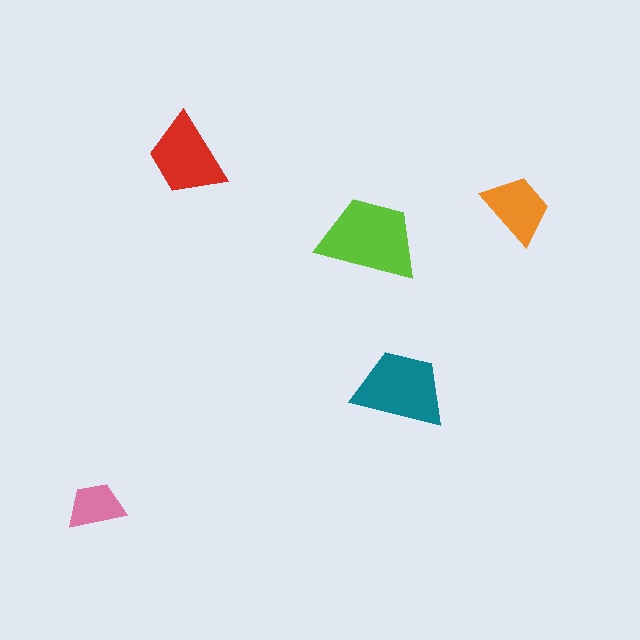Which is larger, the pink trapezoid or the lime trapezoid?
The lime one.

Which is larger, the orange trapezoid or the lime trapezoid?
The lime one.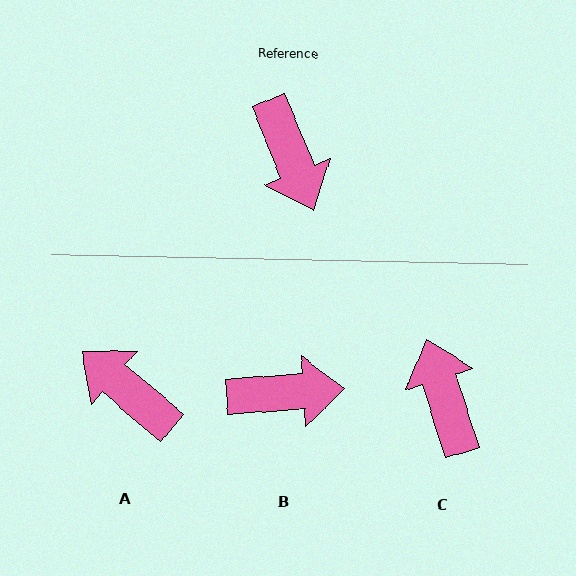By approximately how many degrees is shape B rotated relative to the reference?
Approximately 72 degrees counter-clockwise.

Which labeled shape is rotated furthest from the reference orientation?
C, about 176 degrees away.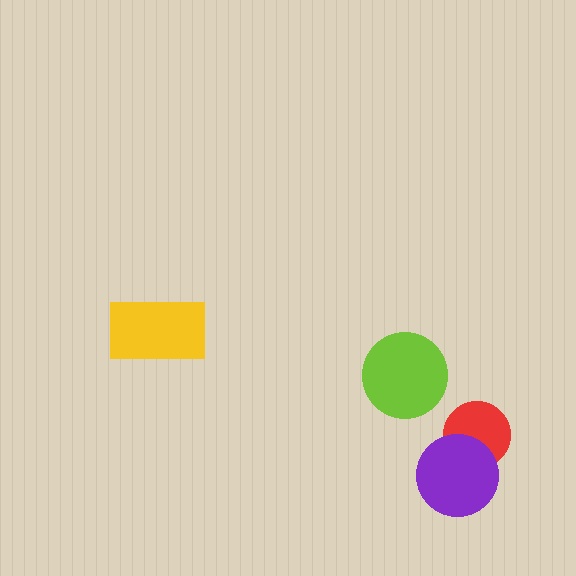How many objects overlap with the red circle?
1 object overlaps with the red circle.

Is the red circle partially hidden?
Yes, it is partially covered by another shape.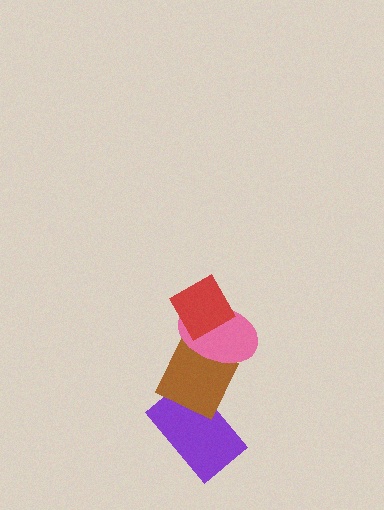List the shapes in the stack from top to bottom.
From top to bottom: the red diamond, the pink ellipse, the brown diamond, the purple rectangle.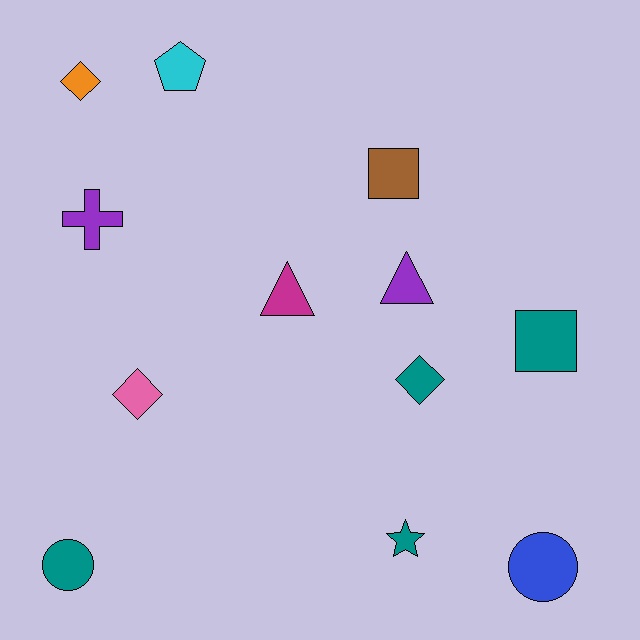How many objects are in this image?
There are 12 objects.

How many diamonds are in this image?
There are 3 diamonds.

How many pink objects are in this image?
There is 1 pink object.